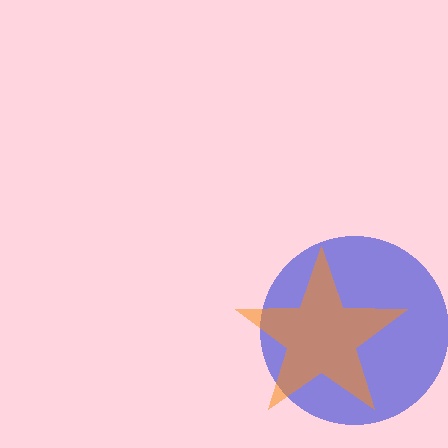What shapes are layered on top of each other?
The layered shapes are: a blue circle, an orange star.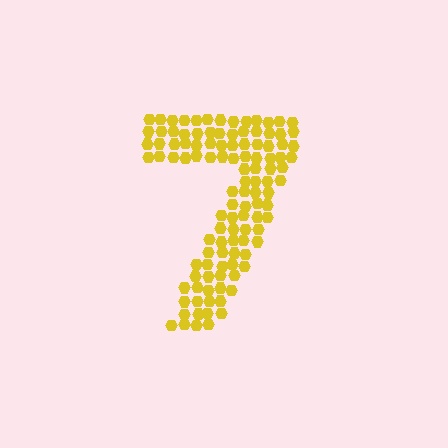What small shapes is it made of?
It is made of small hexagons.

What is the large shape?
The large shape is the digit 7.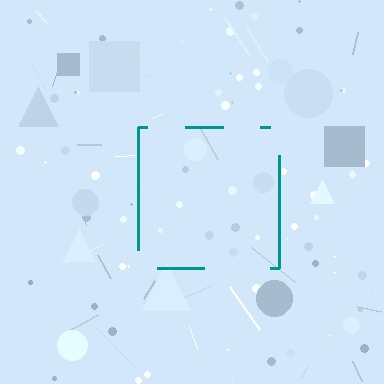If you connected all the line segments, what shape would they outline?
They would outline a square.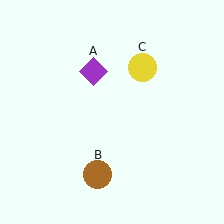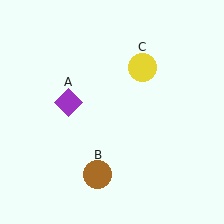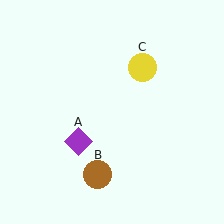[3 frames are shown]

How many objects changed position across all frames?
1 object changed position: purple diamond (object A).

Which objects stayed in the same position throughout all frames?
Brown circle (object B) and yellow circle (object C) remained stationary.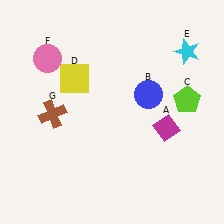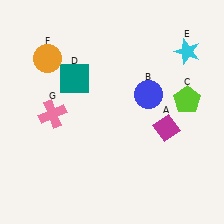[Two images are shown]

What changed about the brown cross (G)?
In Image 1, G is brown. In Image 2, it changed to pink.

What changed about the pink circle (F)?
In Image 1, F is pink. In Image 2, it changed to orange.